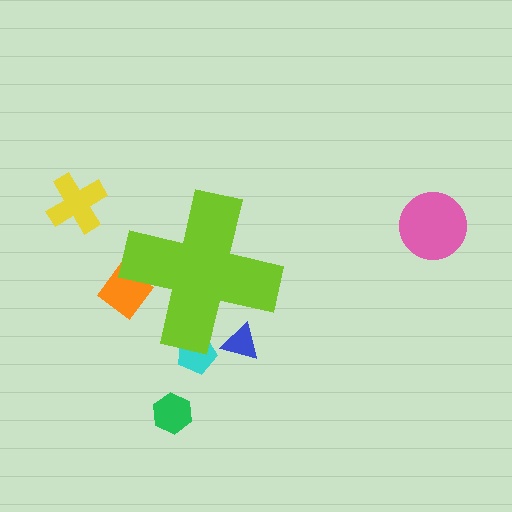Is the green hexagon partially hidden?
No, the green hexagon is fully visible.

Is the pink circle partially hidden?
No, the pink circle is fully visible.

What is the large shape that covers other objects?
A lime cross.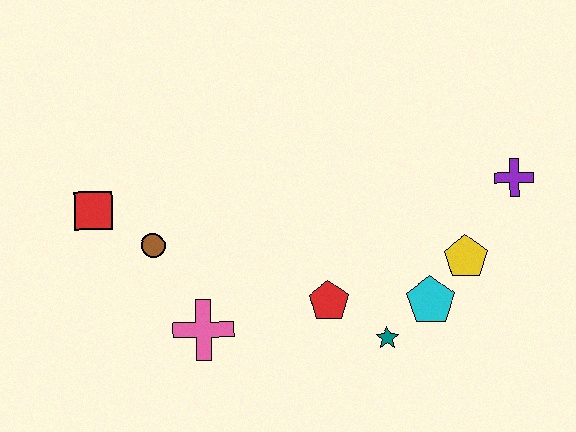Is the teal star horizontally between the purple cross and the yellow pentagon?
No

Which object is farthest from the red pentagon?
The red square is farthest from the red pentagon.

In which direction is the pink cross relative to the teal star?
The pink cross is to the left of the teal star.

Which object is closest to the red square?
The brown circle is closest to the red square.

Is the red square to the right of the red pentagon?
No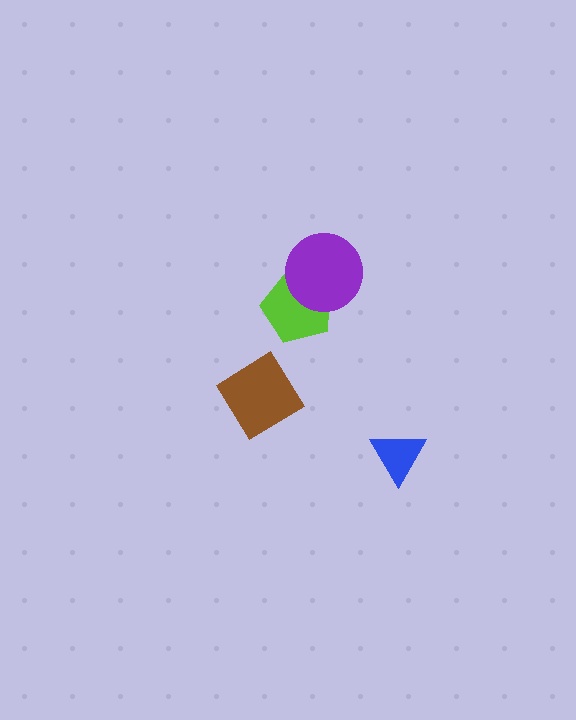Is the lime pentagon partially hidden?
Yes, it is partially covered by another shape.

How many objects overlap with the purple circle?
1 object overlaps with the purple circle.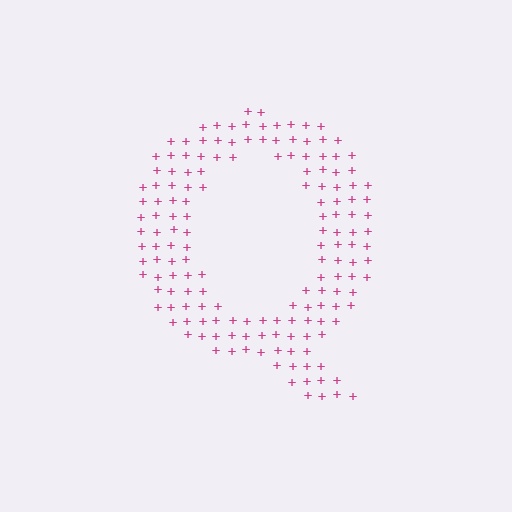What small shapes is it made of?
It is made of small plus signs.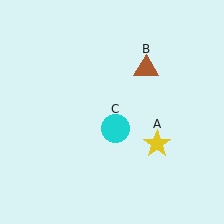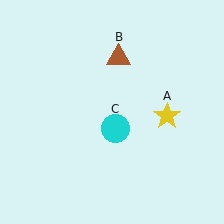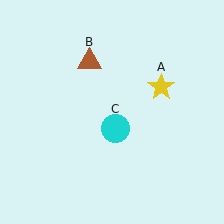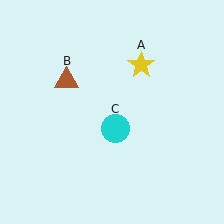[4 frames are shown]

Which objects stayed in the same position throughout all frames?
Cyan circle (object C) remained stationary.